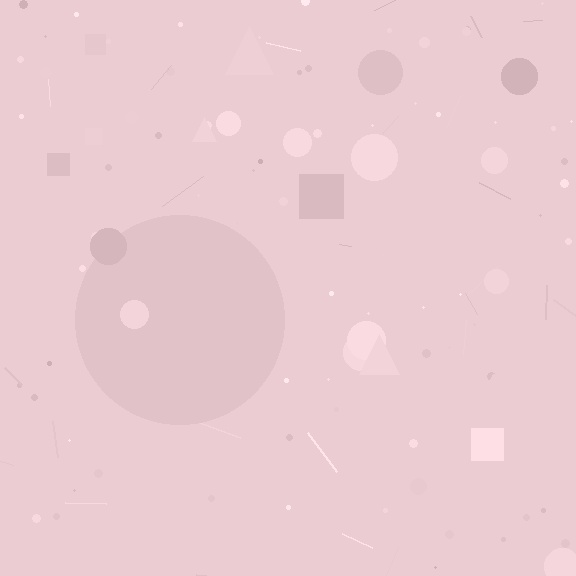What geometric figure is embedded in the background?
A circle is embedded in the background.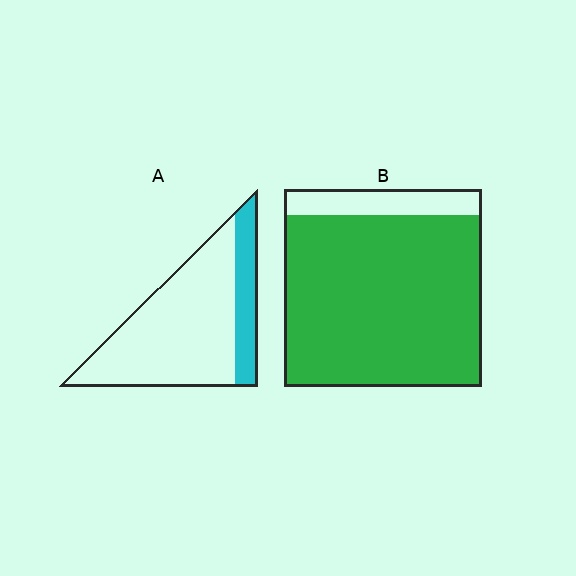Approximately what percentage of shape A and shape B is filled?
A is approximately 20% and B is approximately 85%.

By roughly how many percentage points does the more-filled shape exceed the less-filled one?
By roughly 65 percentage points (B over A).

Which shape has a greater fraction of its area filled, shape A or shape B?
Shape B.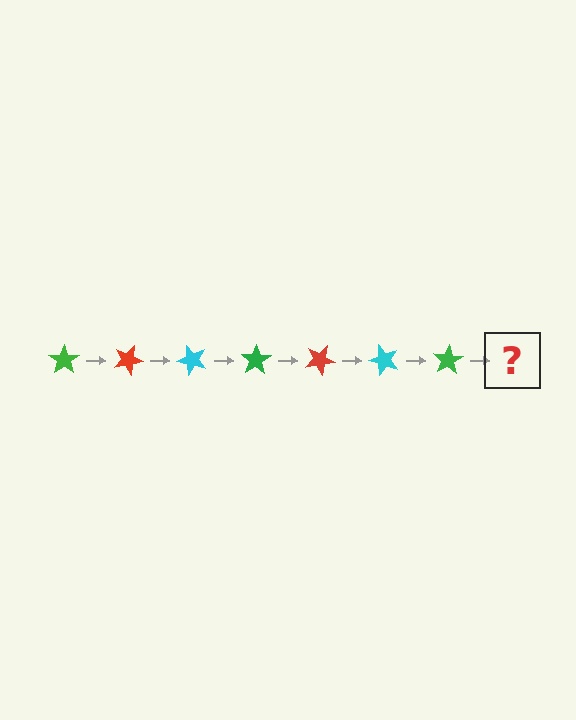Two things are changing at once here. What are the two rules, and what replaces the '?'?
The two rules are that it rotates 25 degrees each step and the color cycles through green, red, and cyan. The '?' should be a red star, rotated 175 degrees from the start.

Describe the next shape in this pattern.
It should be a red star, rotated 175 degrees from the start.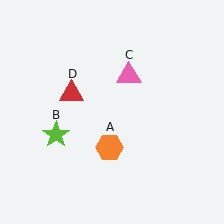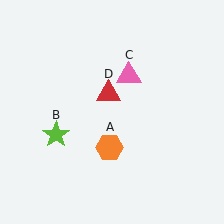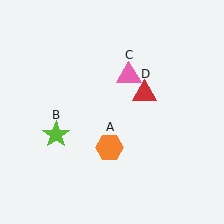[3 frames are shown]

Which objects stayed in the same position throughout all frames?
Orange hexagon (object A) and lime star (object B) and pink triangle (object C) remained stationary.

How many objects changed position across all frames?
1 object changed position: red triangle (object D).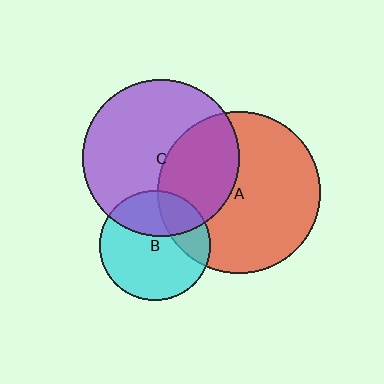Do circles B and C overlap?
Yes.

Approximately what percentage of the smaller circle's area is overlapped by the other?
Approximately 30%.